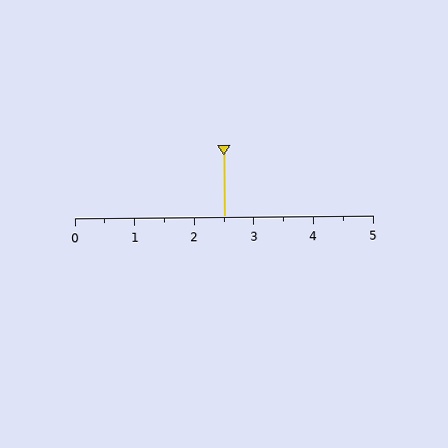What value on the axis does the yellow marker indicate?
The marker indicates approximately 2.5.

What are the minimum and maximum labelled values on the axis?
The axis runs from 0 to 5.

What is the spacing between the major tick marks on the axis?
The major ticks are spaced 1 apart.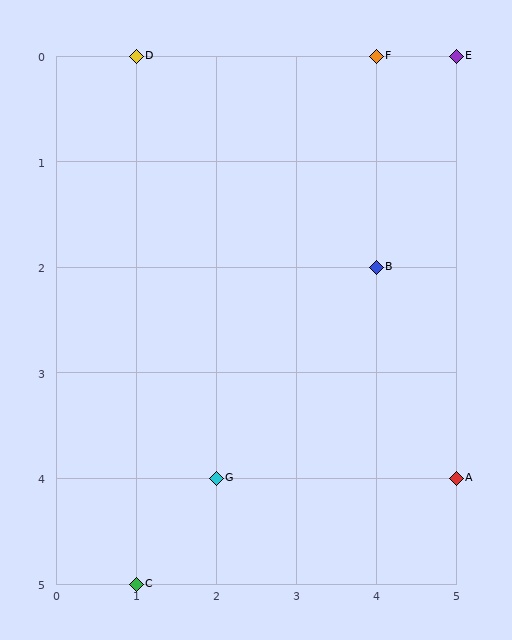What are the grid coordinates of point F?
Point F is at grid coordinates (4, 0).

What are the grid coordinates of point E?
Point E is at grid coordinates (5, 0).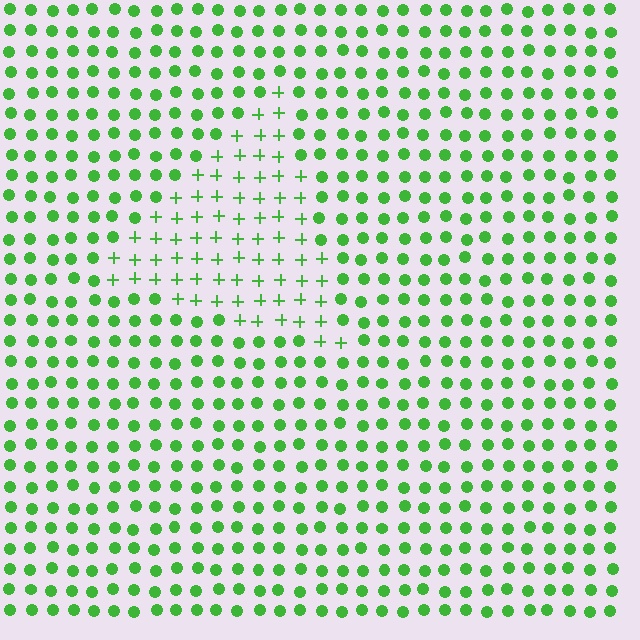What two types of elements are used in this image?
The image uses plus signs inside the triangle region and circles outside it.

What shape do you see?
I see a triangle.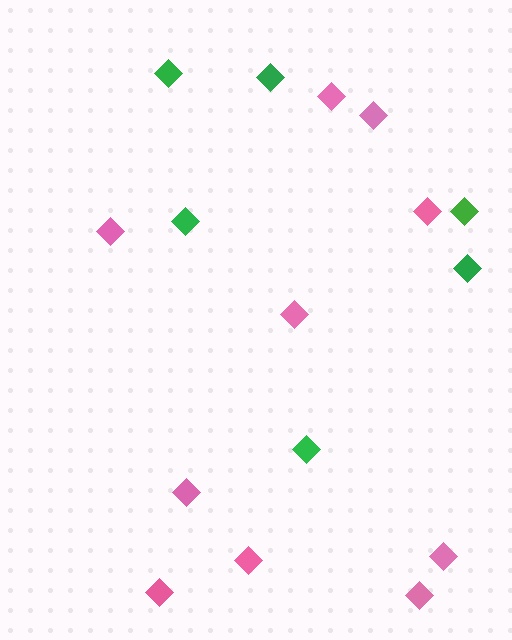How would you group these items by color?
There are 2 groups: one group of green diamonds (6) and one group of pink diamonds (10).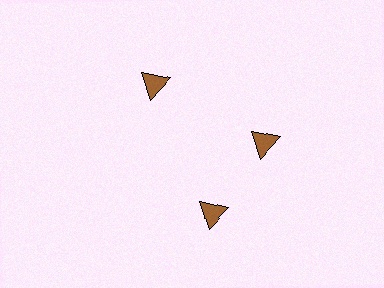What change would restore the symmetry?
The symmetry would be restored by rotating it back into even spacing with its neighbors so that all 3 triangles sit at equal angles and equal distance from the center.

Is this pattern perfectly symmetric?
No. The 3 brown triangles are arranged in a ring, but one element near the 7 o'clock position is rotated out of alignment along the ring, breaking the 3-fold rotational symmetry.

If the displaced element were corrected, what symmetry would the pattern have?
It would have 3-fold rotational symmetry — the pattern would map onto itself every 120 degrees.